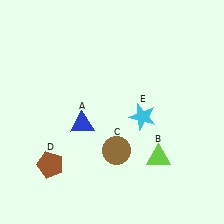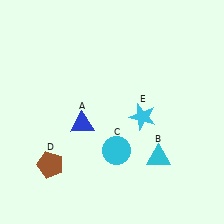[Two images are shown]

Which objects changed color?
B changed from lime to cyan. C changed from brown to cyan.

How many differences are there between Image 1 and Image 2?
There are 2 differences between the two images.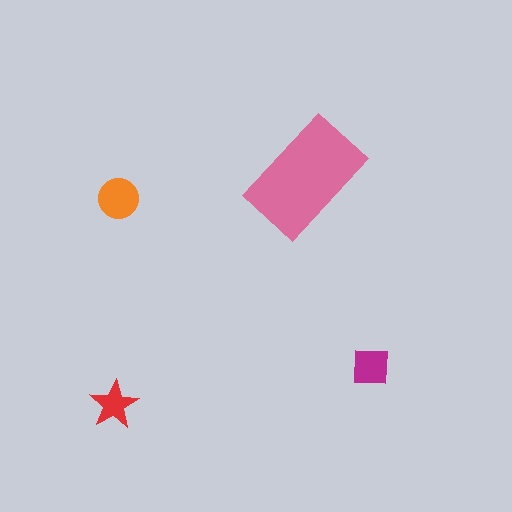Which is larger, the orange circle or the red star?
The orange circle.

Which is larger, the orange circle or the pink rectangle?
The pink rectangle.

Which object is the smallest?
The red star.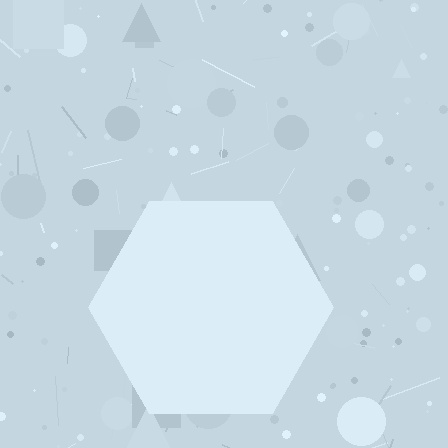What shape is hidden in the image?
A hexagon is hidden in the image.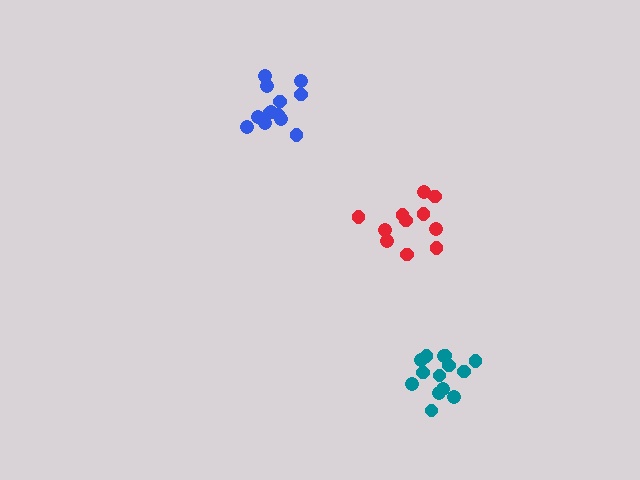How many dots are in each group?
Group 1: 13 dots, Group 2: 11 dots, Group 3: 14 dots (38 total).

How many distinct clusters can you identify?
There are 3 distinct clusters.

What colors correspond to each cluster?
The clusters are colored: blue, red, teal.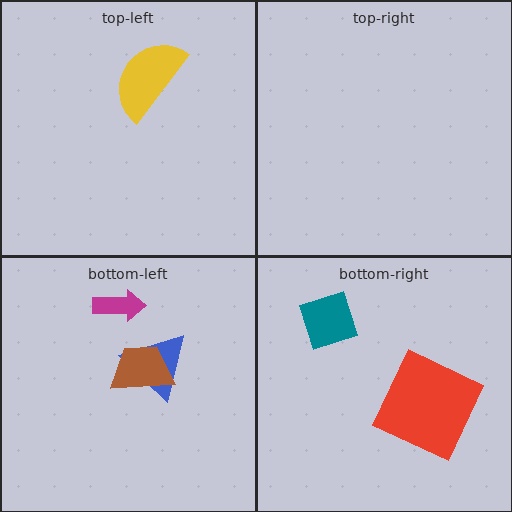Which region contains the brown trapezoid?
The bottom-left region.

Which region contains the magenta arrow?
The bottom-left region.